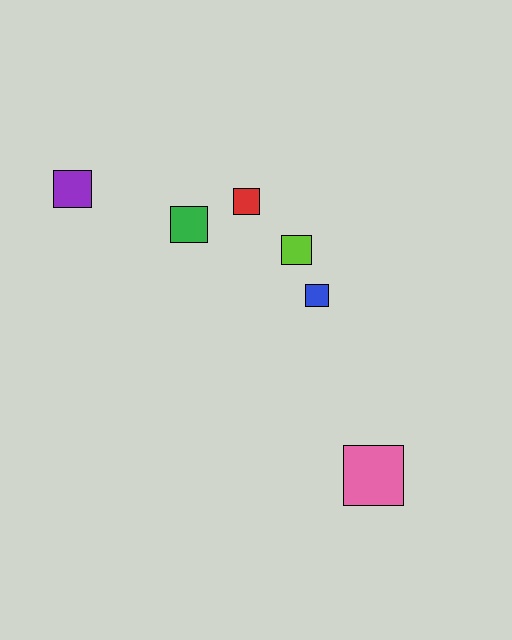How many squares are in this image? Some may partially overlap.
There are 6 squares.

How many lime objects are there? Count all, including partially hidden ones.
There is 1 lime object.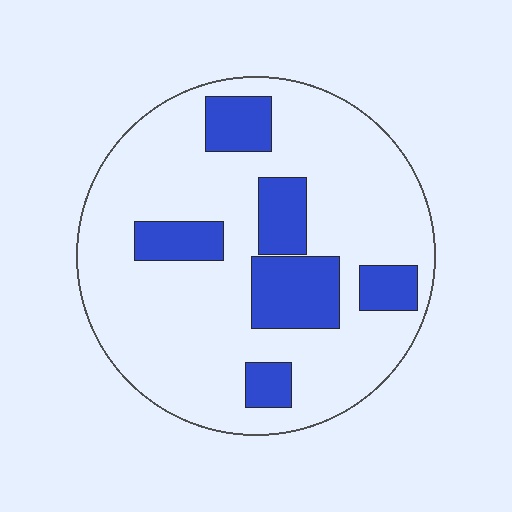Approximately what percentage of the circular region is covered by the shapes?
Approximately 20%.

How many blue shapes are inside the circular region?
6.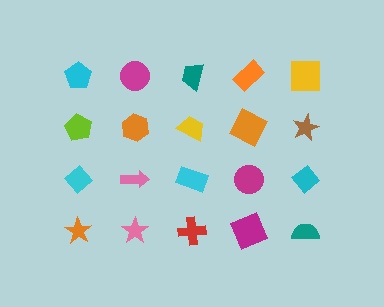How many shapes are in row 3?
5 shapes.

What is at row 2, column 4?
An orange square.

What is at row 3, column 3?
A cyan rectangle.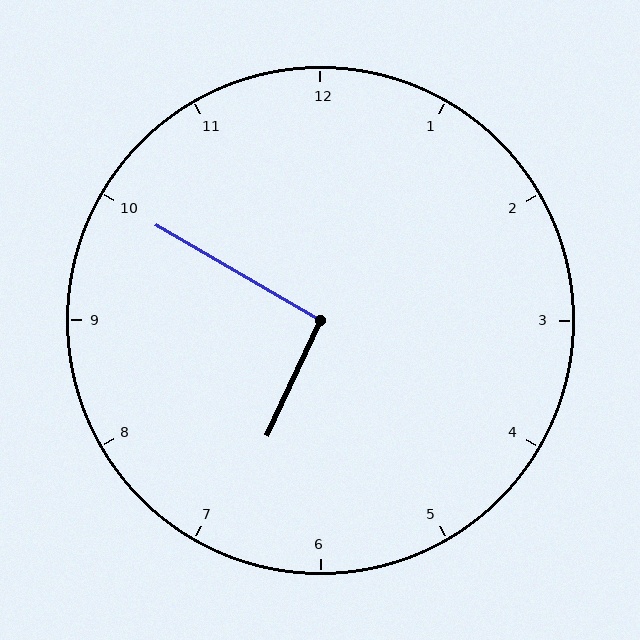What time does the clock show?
6:50.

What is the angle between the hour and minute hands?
Approximately 95 degrees.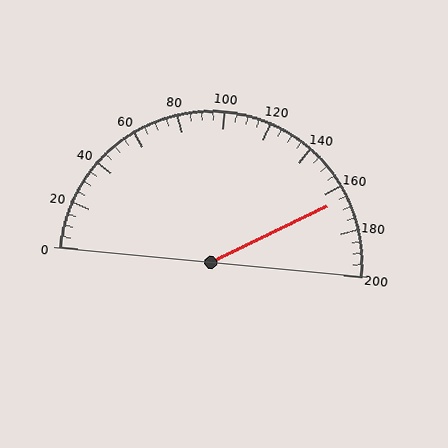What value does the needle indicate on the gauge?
The needle indicates approximately 165.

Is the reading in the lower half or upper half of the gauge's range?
The reading is in the upper half of the range (0 to 200).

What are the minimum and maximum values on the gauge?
The gauge ranges from 0 to 200.